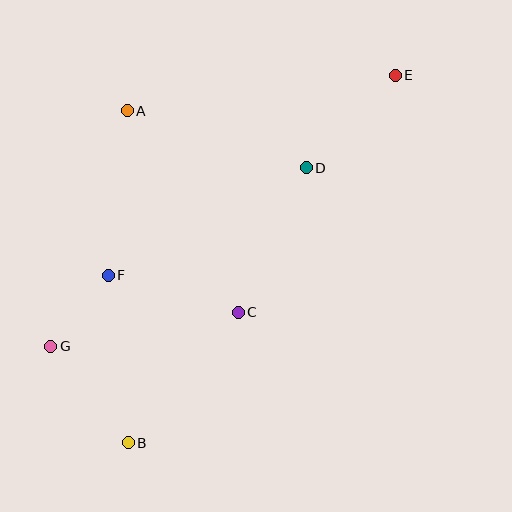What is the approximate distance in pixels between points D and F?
The distance between D and F is approximately 225 pixels.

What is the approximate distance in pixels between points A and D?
The distance between A and D is approximately 188 pixels.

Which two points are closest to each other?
Points F and G are closest to each other.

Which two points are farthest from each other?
Points B and E are farthest from each other.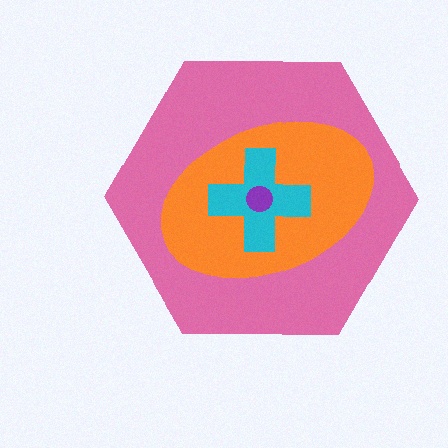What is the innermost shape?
The purple circle.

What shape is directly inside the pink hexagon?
The orange ellipse.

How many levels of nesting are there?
4.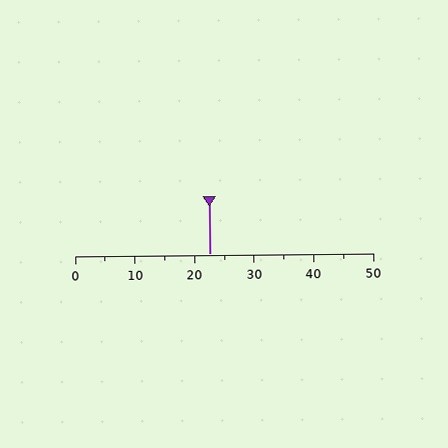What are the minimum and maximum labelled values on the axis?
The axis runs from 0 to 50.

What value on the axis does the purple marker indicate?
The marker indicates approximately 22.5.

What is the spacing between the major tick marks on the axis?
The major ticks are spaced 10 apart.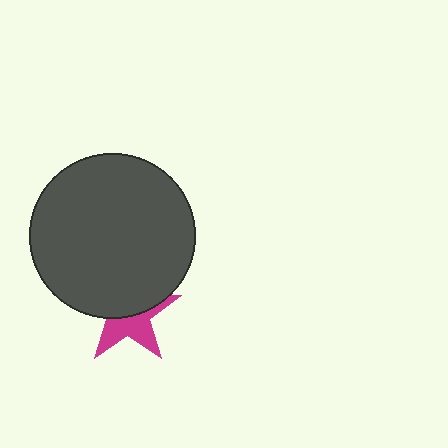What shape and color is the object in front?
The object in front is a dark gray circle.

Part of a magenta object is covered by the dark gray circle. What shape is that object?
It is a star.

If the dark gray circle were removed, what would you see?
You would see the complete magenta star.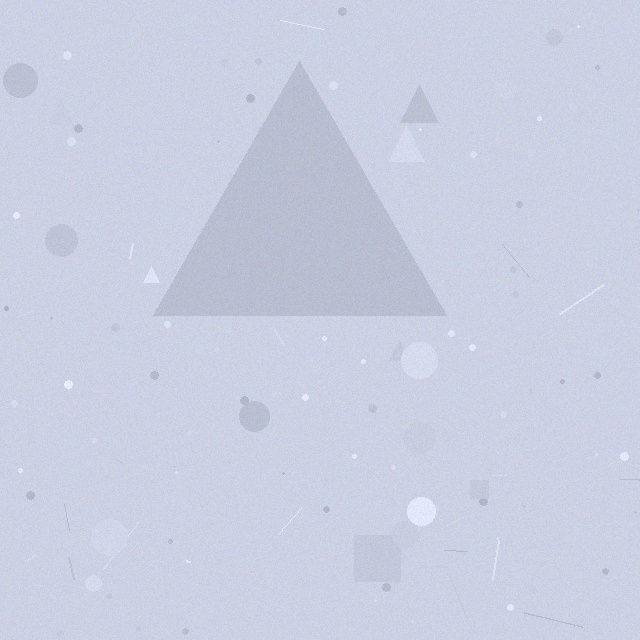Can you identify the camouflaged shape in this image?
The camouflaged shape is a triangle.